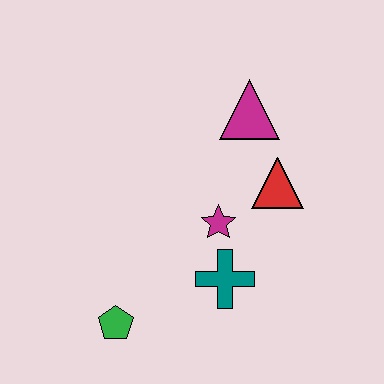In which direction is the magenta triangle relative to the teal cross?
The magenta triangle is above the teal cross.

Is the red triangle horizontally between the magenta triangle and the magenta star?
No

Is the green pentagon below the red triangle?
Yes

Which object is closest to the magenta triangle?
The red triangle is closest to the magenta triangle.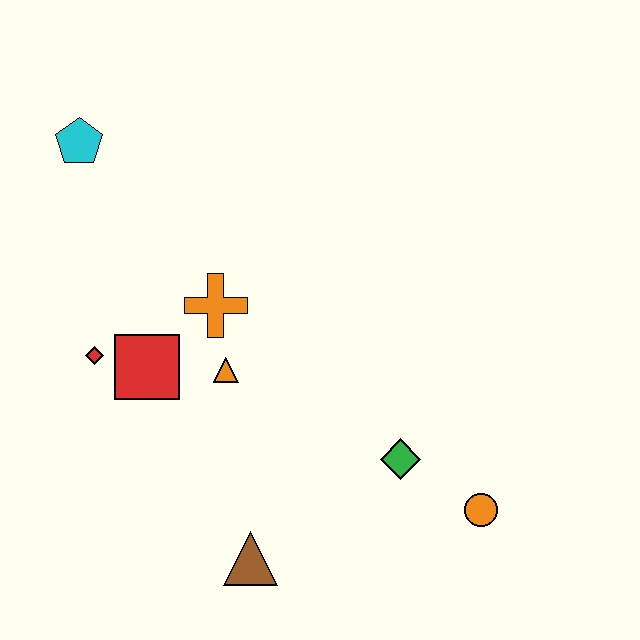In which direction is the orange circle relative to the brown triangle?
The orange circle is to the right of the brown triangle.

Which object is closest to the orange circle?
The green diamond is closest to the orange circle.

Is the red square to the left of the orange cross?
Yes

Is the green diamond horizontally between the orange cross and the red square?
No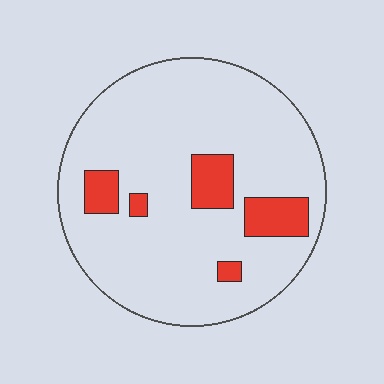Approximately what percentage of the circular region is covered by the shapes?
Approximately 15%.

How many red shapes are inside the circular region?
5.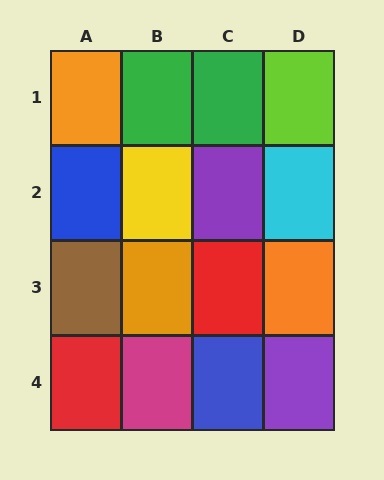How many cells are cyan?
1 cell is cyan.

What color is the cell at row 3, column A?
Brown.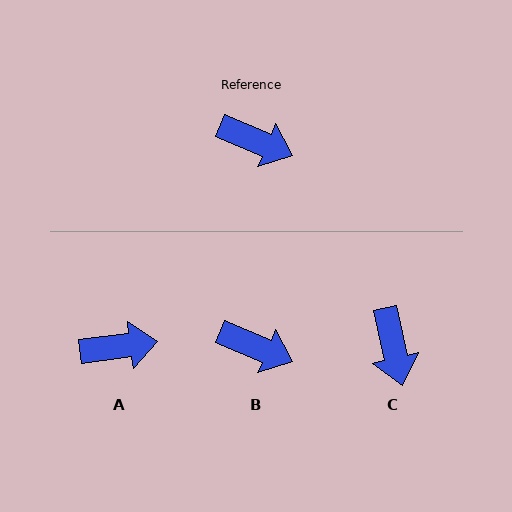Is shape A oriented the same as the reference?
No, it is off by about 29 degrees.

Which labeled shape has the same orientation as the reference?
B.